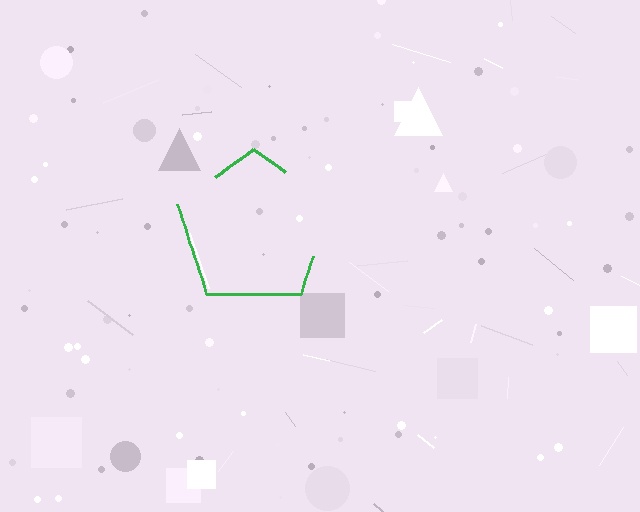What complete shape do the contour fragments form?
The contour fragments form a pentagon.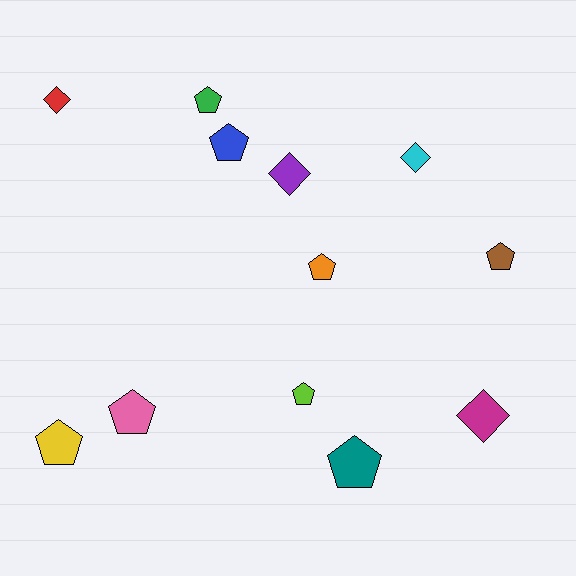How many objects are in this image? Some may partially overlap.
There are 12 objects.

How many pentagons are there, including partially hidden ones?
There are 8 pentagons.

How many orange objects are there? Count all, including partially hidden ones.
There is 1 orange object.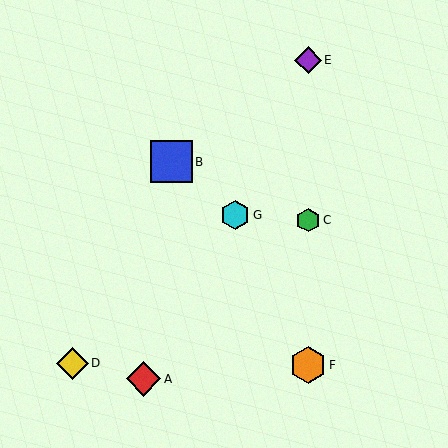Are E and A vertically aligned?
No, E is at x≈308 and A is at x≈143.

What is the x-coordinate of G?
Object G is at x≈235.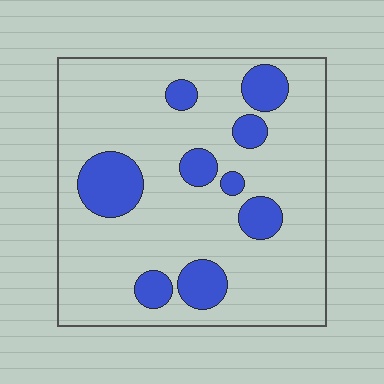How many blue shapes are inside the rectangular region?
9.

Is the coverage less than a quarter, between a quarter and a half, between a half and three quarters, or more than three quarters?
Less than a quarter.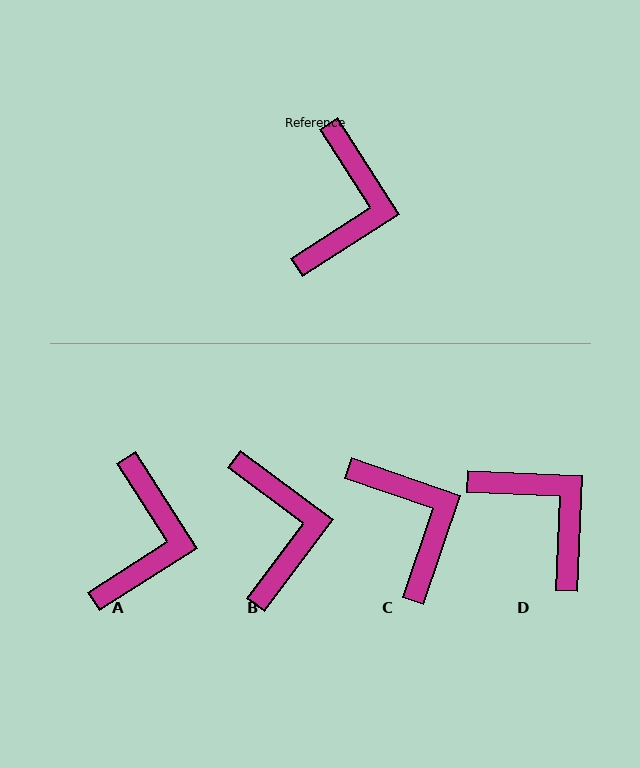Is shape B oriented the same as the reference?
No, it is off by about 21 degrees.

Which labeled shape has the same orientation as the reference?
A.